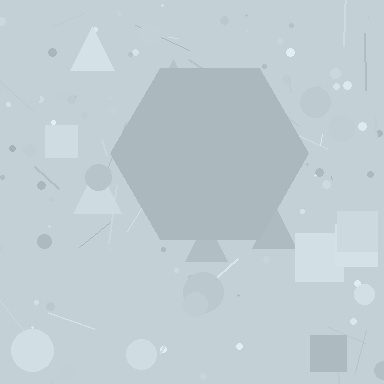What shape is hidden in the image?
A hexagon is hidden in the image.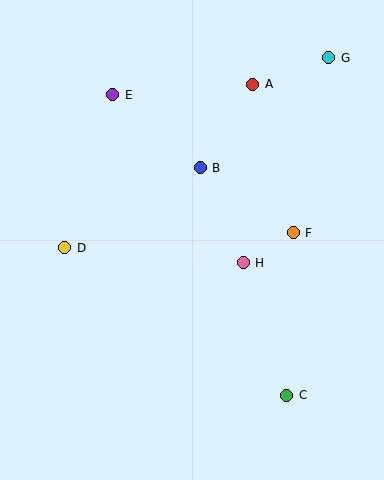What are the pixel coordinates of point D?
Point D is at (65, 248).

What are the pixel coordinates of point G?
Point G is at (329, 58).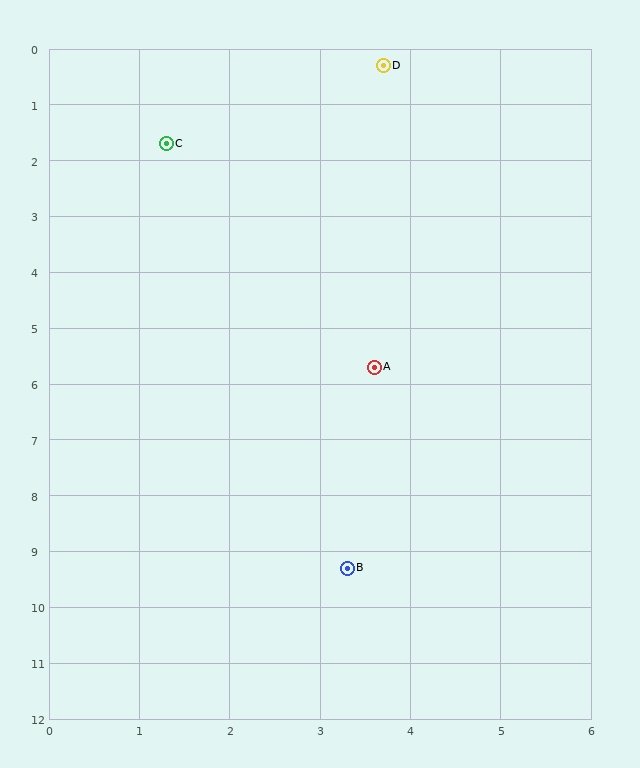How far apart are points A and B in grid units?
Points A and B are about 3.6 grid units apart.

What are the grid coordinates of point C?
Point C is at approximately (1.3, 1.7).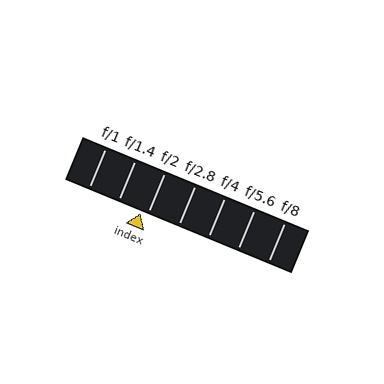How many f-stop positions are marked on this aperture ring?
There are 7 f-stop positions marked.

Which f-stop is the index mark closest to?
The index mark is closest to f/2.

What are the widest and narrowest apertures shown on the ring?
The widest aperture shown is f/1 and the narrowest is f/8.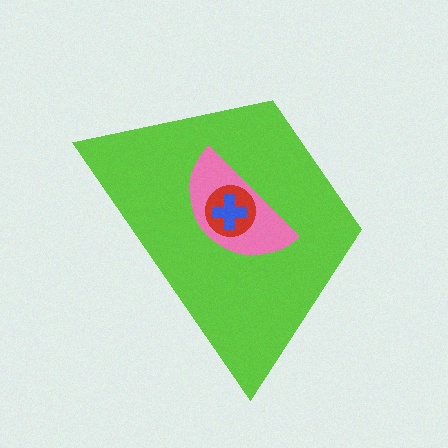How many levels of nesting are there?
4.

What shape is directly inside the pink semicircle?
The red circle.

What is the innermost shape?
The blue cross.